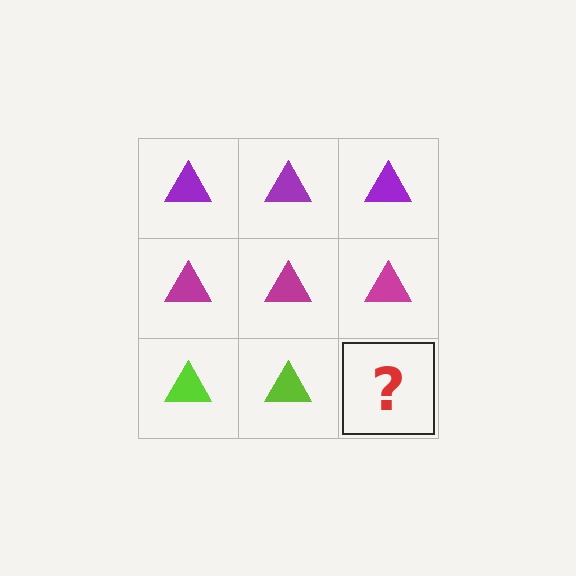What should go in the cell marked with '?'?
The missing cell should contain a lime triangle.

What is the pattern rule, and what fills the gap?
The rule is that each row has a consistent color. The gap should be filled with a lime triangle.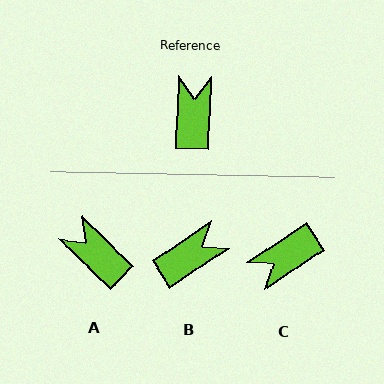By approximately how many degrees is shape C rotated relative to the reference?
Approximately 126 degrees counter-clockwise.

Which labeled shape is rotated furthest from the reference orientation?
C, about 126 degrees away.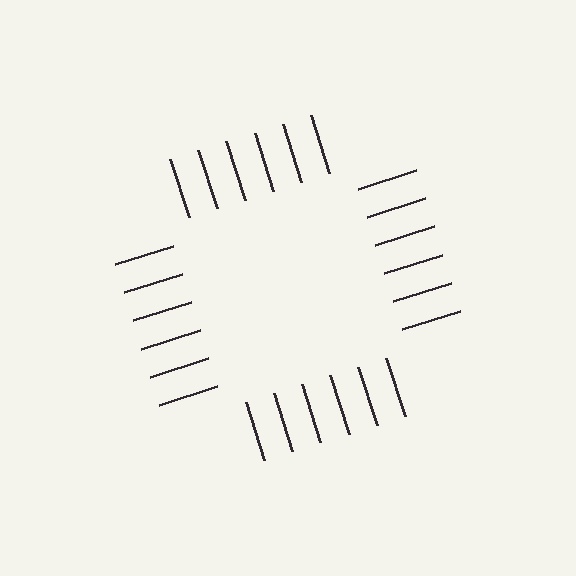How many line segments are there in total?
24 — 6 along each of the 4 edges.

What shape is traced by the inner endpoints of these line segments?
An illusory square — the line segments terminate on its edges but no continuous stroke is drawn.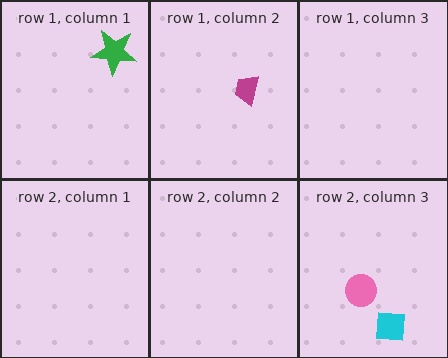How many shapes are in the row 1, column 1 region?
1.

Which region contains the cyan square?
The row 2, column 3 region.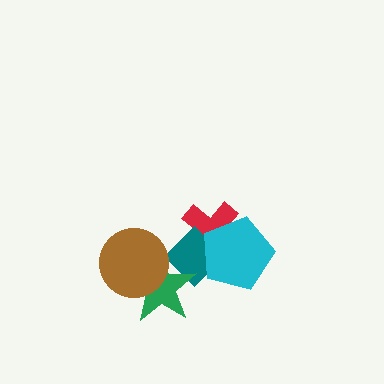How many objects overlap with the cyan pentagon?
2 objects overlap with the cyan pentagon.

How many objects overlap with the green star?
2 objects overlap with the green star.